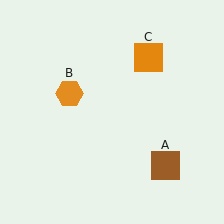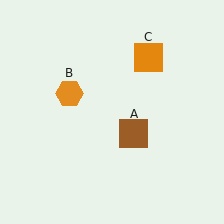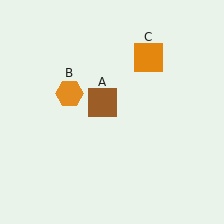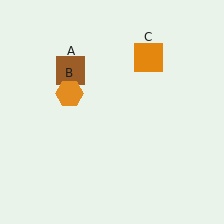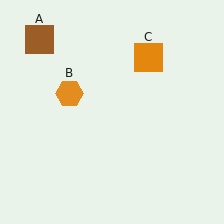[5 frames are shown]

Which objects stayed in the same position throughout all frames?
Orange hexagon (object B) and orange square (object C) remained stationary.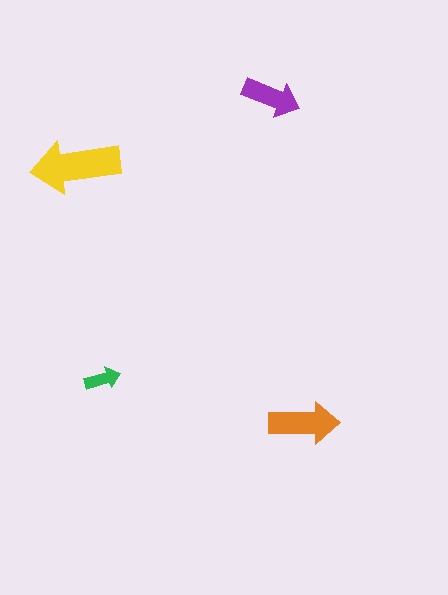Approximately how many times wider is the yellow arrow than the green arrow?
About 2.5 times wider.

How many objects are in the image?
There are 4 objects in the image.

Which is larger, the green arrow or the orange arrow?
The orange one.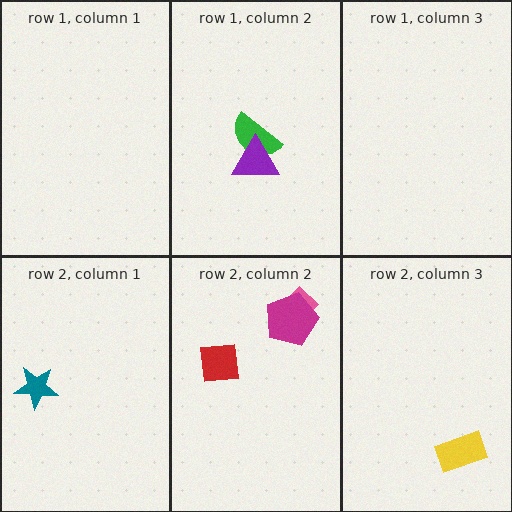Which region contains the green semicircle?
The row 1, column 2 region.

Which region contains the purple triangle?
The row 1, column 2 region.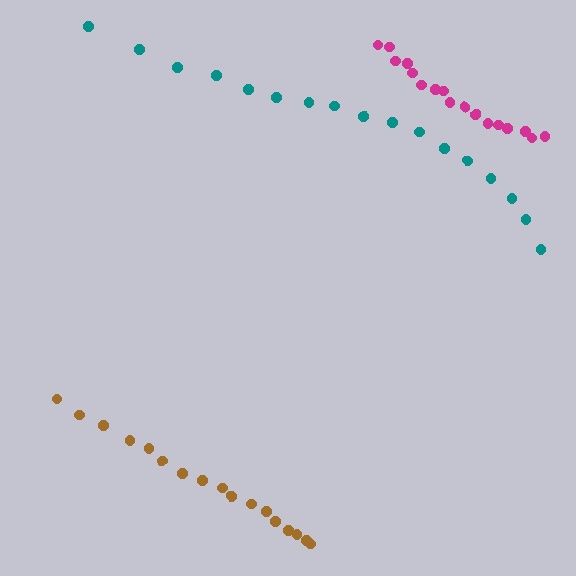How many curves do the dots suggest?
There are 3 distinct paths.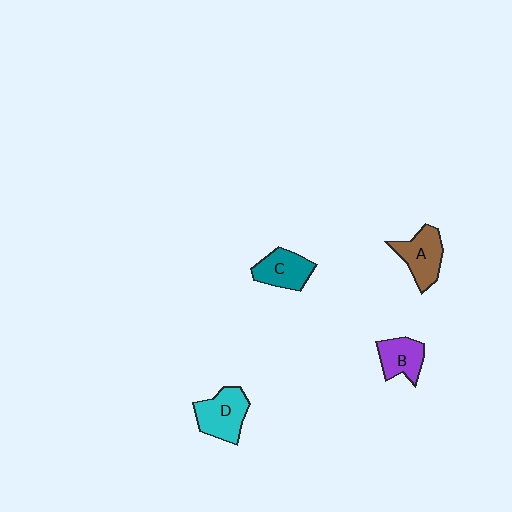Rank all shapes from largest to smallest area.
From largest to smallest: D (cyan), A (brown), C (teal), B (purple).